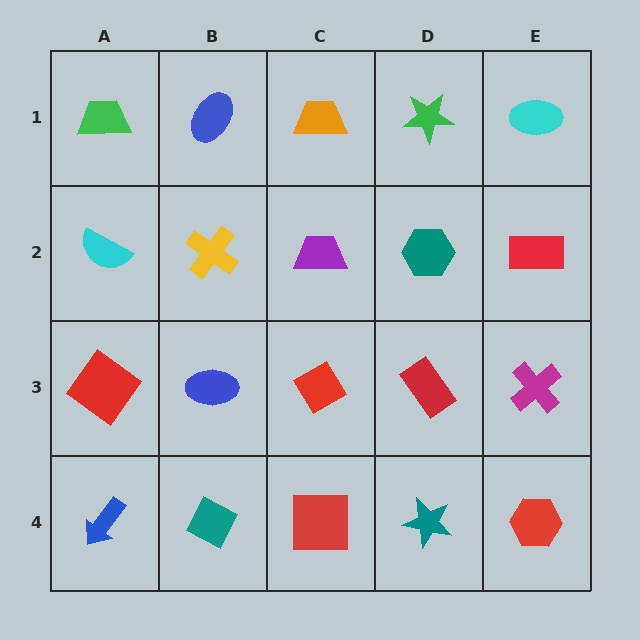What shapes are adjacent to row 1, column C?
A purple trapezoid (row 2, column C), a blue ellipse (row 1, column B), a green star (row 1, column D).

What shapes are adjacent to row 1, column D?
A teal hexagon (row 2, column D), an orange trapezoid (row 1, column C), a cyan ellipse (row 1, column E).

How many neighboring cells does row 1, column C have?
3.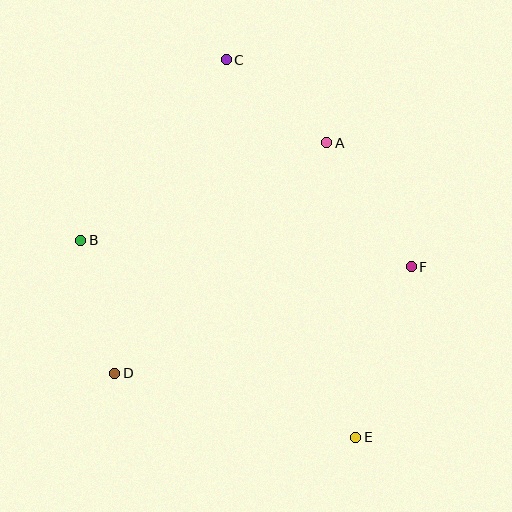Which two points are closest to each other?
Points A and C are closest to each other.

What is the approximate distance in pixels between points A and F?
The distance between A and F is approximately 150 pixels.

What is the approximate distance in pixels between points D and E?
The distance between D and E is approximately 249 pixels.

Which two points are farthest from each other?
Points C and E are farthest from each other.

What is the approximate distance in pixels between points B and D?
The distance between B and D is approximately 138 pixels.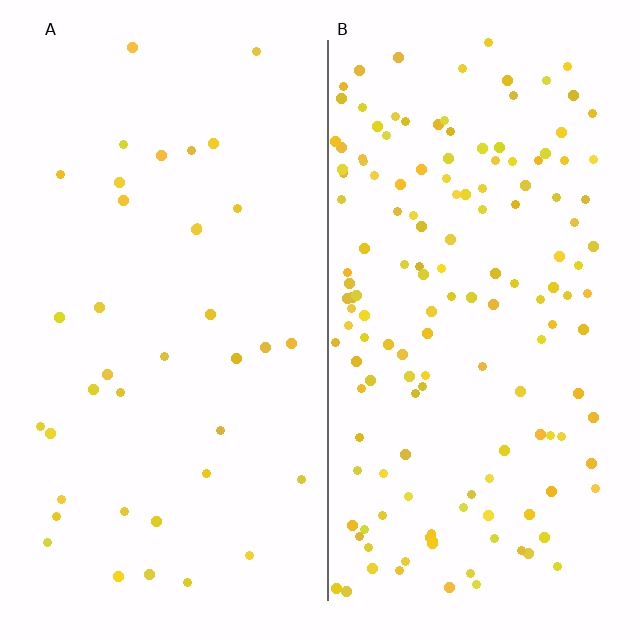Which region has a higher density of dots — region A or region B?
B (the right).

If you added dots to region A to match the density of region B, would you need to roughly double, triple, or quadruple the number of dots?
Approximately quadruple.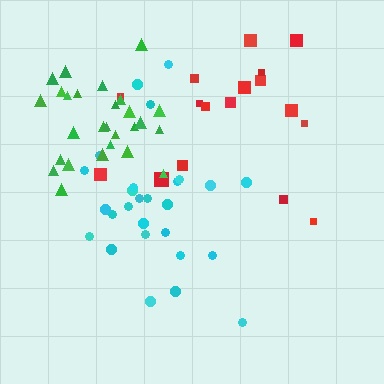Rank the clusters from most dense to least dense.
green, cyan, red.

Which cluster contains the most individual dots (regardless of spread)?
Cyan (27).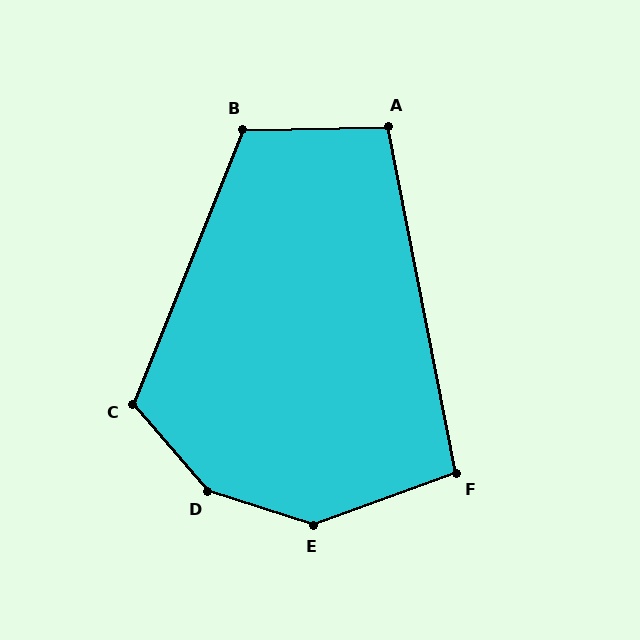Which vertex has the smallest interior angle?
F, at approximately 99 degrees.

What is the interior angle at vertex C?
Approximately 118 degrees (obtuse).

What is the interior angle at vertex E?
Approximately 143 degrees (obtuse).